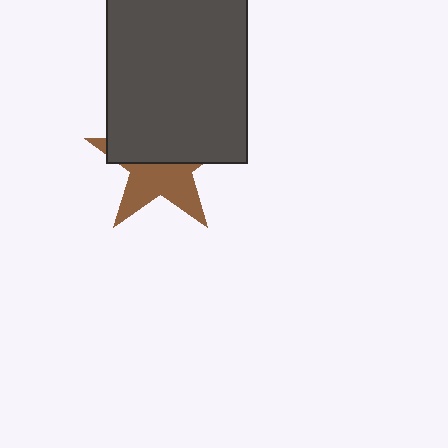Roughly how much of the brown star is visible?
About half of it is visible (roughly 48%).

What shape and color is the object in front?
The object in front is a dark gray rectangle.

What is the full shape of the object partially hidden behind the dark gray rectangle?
The partially hidden object is a brown star.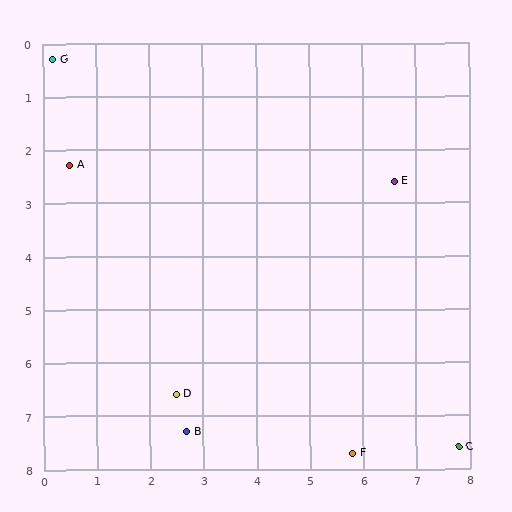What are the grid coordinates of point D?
Point D is at approximately (2.5, 6.6).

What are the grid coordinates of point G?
Point G is at approximately (0.2, 0.3).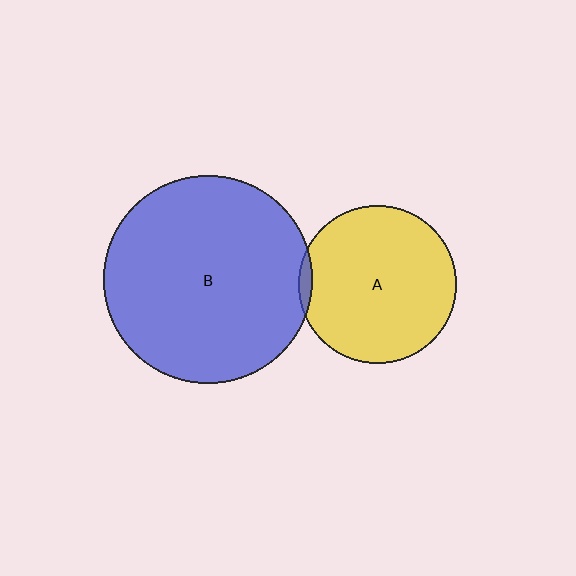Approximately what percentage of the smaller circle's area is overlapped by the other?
Approximately 5%.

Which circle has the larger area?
Circle B (blue).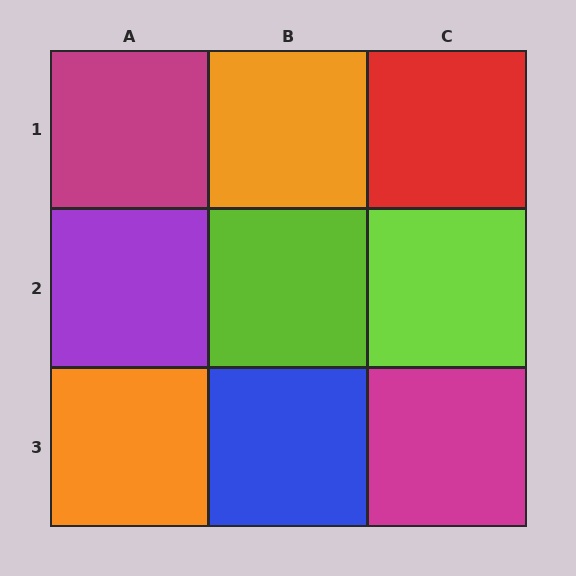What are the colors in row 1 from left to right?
Magenta, orange, red.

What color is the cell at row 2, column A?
Purple.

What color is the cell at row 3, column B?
Blue.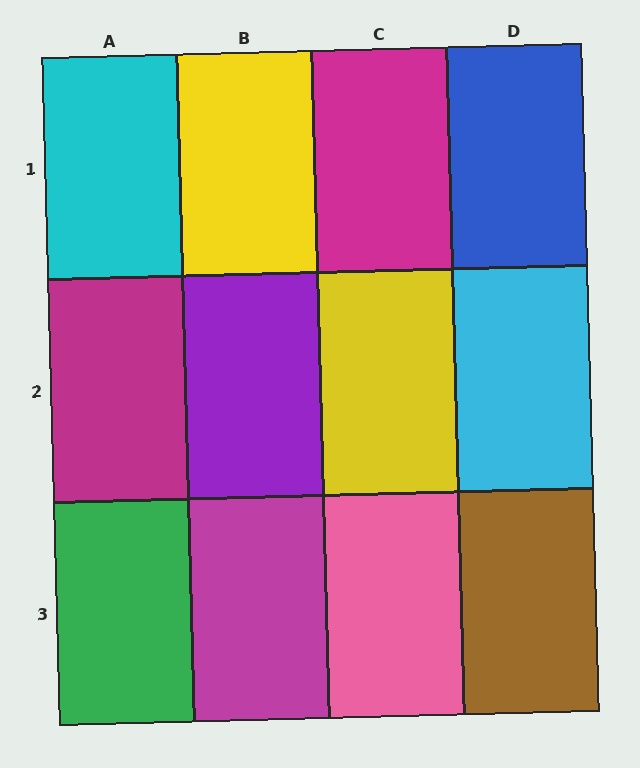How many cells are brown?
1 cell is brown.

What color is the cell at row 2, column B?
Purple.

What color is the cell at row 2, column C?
Yellow.